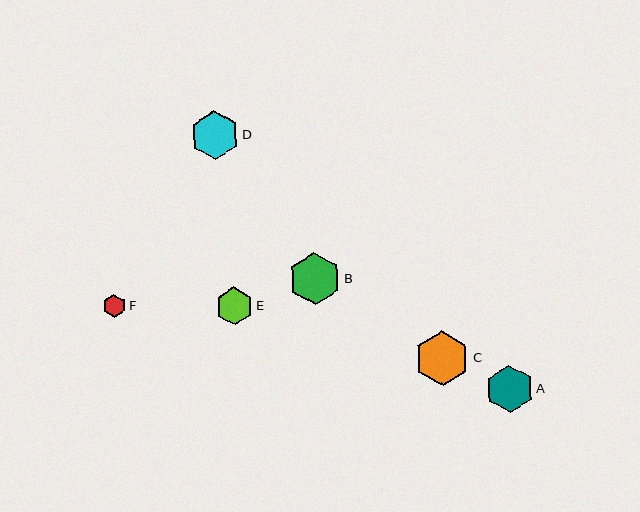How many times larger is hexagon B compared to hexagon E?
Hexagon B is approximately 1.4 times the size of hexagon E.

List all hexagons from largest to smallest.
From largest to smallest: C, B, D, A, E, F.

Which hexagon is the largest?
Hexagon C is the largest with a size of approximately 55 pixels.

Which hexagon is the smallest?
Hexagon F is the smallest with a size of approximately 23 pixels.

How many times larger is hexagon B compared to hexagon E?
Hexagon B is approximately 1.4 times the size of hexagon E.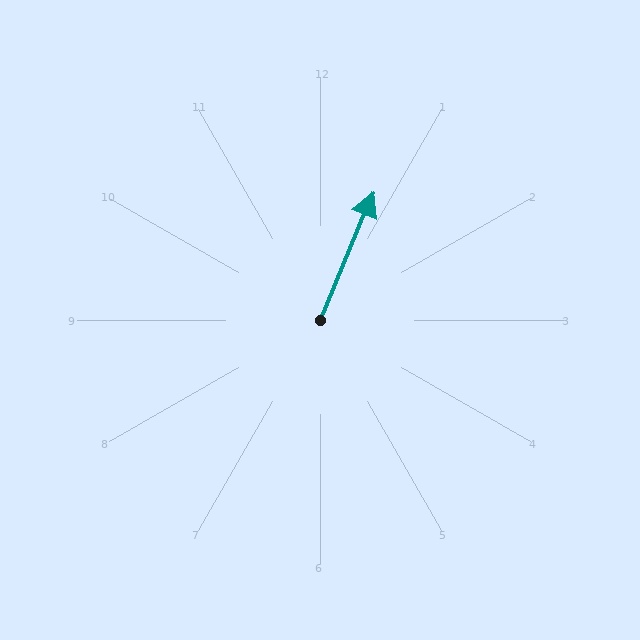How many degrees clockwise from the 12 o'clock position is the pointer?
Approximately 23 degrees.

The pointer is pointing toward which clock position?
Roughly 1 o'clock.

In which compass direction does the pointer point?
Northeast.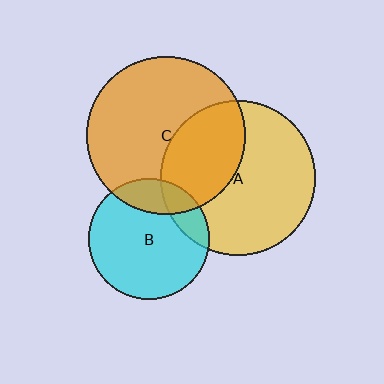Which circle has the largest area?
Circle C (orange).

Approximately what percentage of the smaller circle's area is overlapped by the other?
Approximately 20%.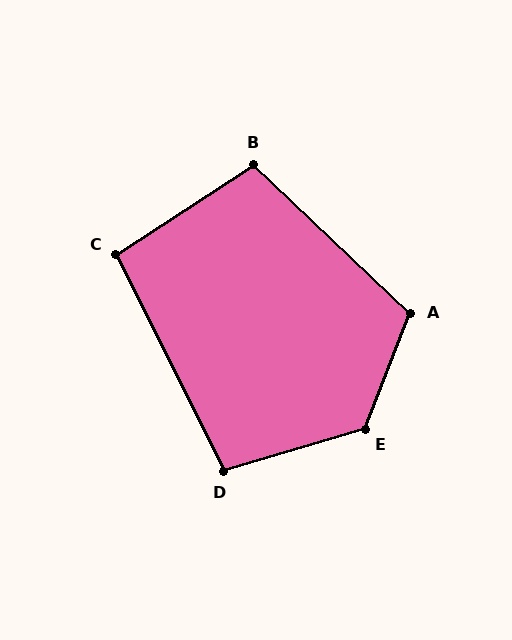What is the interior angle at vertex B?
Approximately 104 degrees (obtuse).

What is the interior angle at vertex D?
Approximately 100 degrees (obtuse).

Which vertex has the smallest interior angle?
C, at approximately 97 degrees.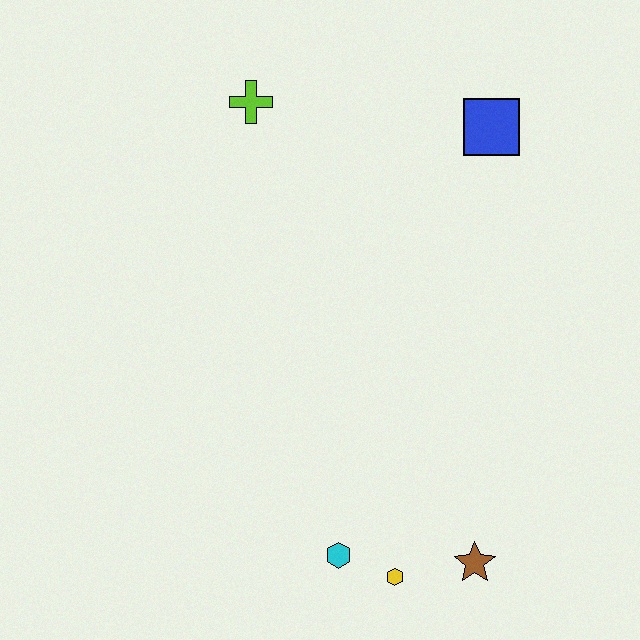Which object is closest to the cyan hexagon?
The yellow hexagon is closest to the cyan hexagon.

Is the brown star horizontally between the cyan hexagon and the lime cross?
No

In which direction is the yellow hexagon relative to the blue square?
The yellow hexagon is below the blue square.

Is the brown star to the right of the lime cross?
Yes